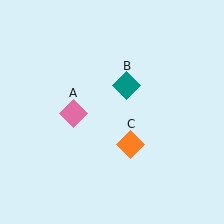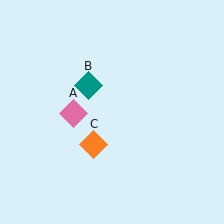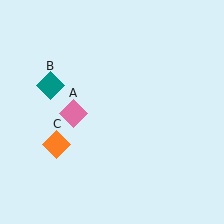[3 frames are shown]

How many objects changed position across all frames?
2 objects changed position: teal diamond (object B), orange diamond (object C).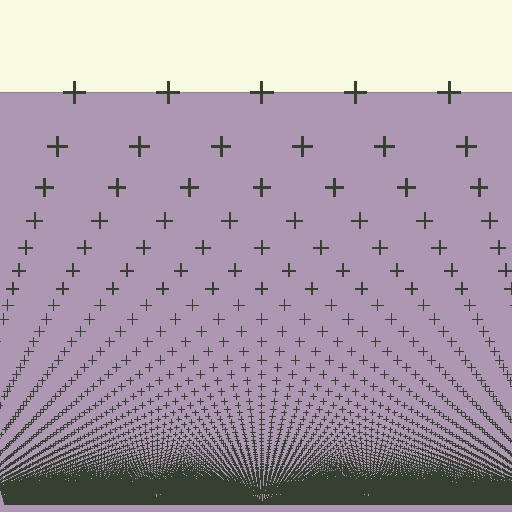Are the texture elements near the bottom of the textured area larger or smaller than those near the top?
Smaller. The gradient is inverted — elements near the bottom are smaller and denser.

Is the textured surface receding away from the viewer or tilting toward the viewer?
The surface appears to tilt toward the viewer. Texture elements get larger and sparser toward the top.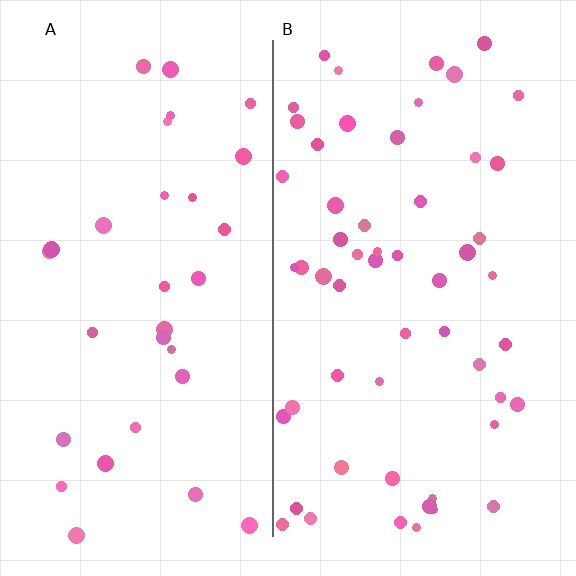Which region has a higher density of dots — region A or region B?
B (the right).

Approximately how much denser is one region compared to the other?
Approximately 1.8× — region B over region A.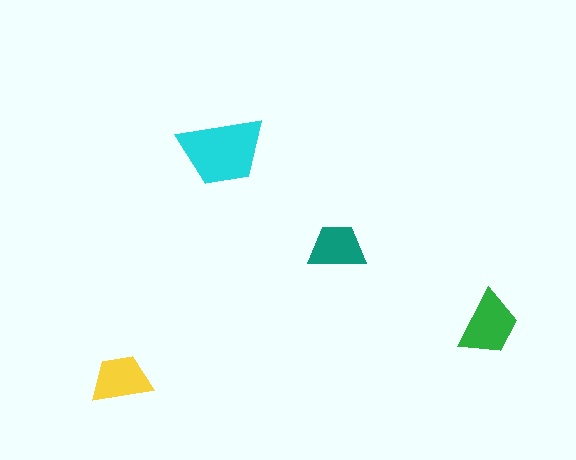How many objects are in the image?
There are 4 objects in the image.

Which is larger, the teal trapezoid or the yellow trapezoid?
The yellow one.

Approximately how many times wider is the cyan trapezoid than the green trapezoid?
About 1.5 times wider.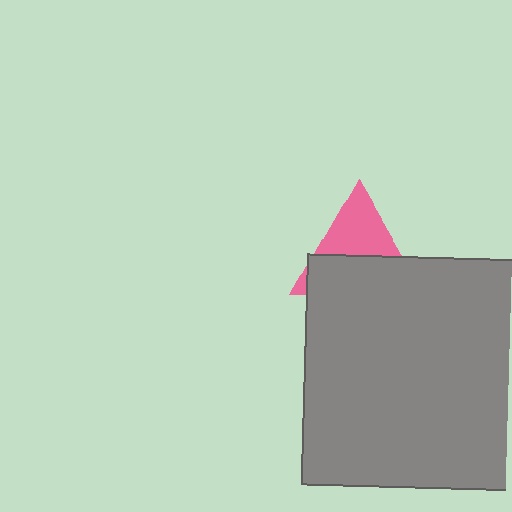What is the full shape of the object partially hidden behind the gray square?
The partially hidden object is a pink triangle.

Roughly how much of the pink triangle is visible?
A small part of it is visible (roughly 45%).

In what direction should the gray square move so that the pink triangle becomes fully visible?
The gray square should move down. That is the shortest direction to clear the overlap and leave the pink triangle fully visible.